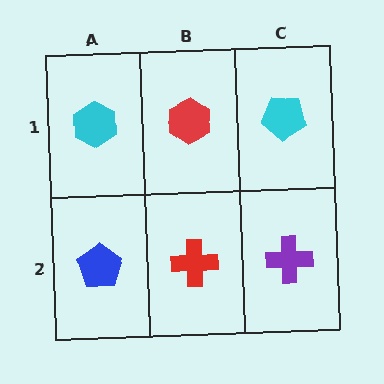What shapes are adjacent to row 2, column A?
A cyan hexagon (row 1, column A), a red cross (row 2, column B).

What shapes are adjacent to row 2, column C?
A cyan pentagon (row 1, column C), a red cross (row 2, column B).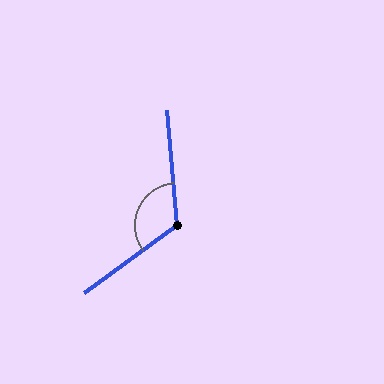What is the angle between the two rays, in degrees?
Approximately 121 degrees.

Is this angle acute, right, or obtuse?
It is obtuse.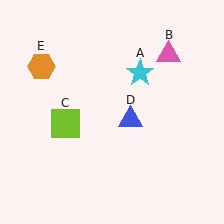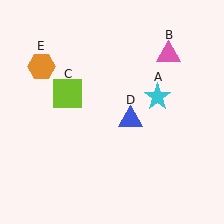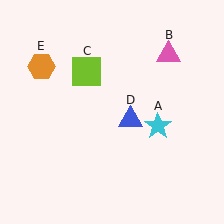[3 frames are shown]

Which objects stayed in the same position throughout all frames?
Pink triangle (object B) and blue triangle (object D) and orange hexagon (object E) remained stationary.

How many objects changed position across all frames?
2 objects changed position: cyan star (object A), lime square (object C).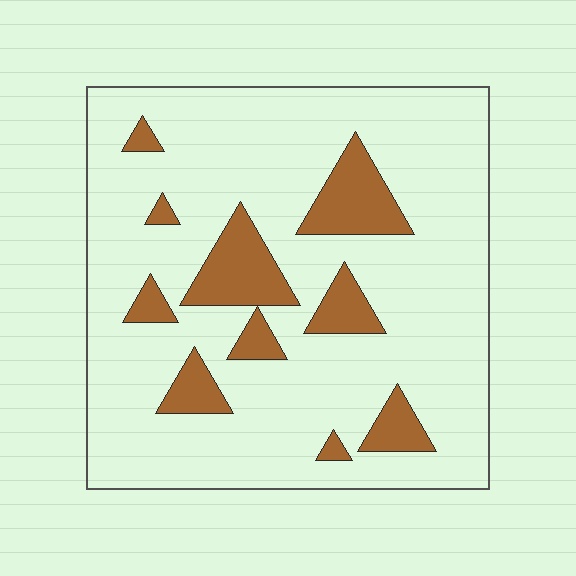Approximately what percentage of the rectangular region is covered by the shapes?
Approximately 15%.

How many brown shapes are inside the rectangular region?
10.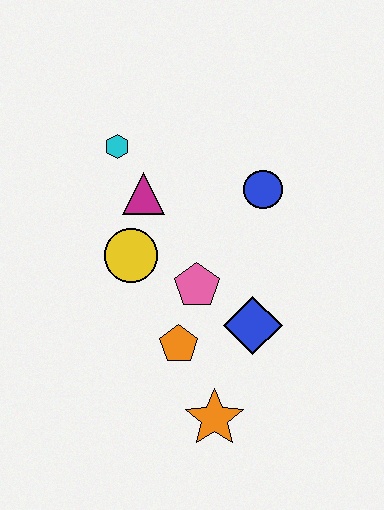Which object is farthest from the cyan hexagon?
The orange star is farthest from the cyan hexagon.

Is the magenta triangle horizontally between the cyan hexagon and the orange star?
Yes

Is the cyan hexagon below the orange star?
No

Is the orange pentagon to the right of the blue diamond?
No